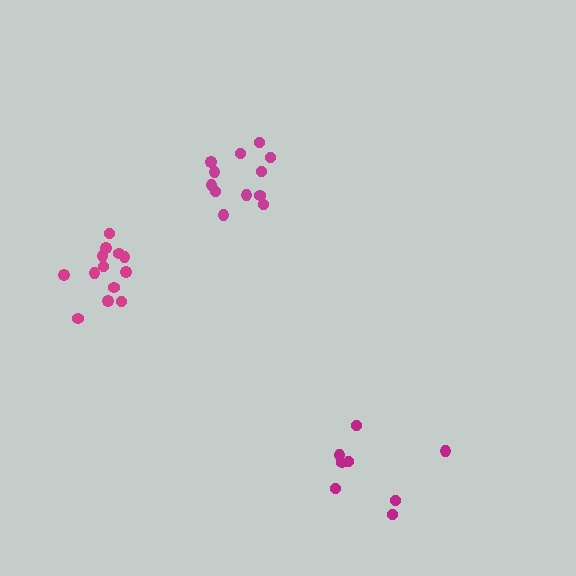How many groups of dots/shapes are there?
There are 3 groups.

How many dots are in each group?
Group 1: 12 dots, Group 2: 8 dots, Group 3: 13 dots (33 total).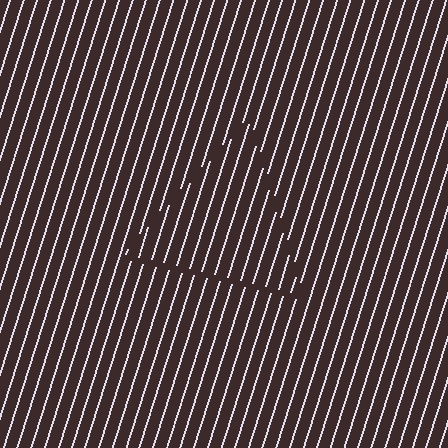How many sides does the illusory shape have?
3 sides — the line-ends trace a triangle.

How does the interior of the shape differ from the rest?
The interior of the shape contains the same grating, shifted by half a period — the contour is defined by the phase discontinuity where line-ends from the inner and outer gratings abut.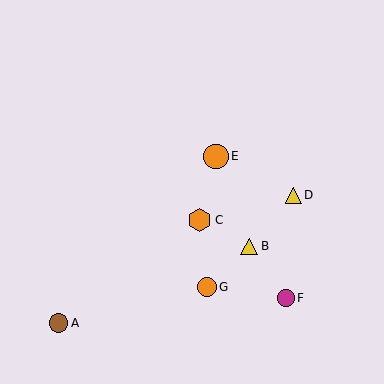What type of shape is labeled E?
Shape E is an orange circle.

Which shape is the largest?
The orange circle (labeled E) is the largest.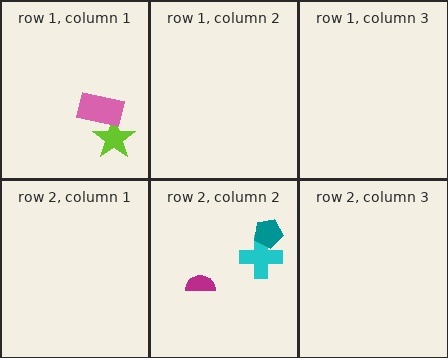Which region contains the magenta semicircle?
The row 2, column 2 region.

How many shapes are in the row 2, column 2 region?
3.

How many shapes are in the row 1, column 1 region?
2.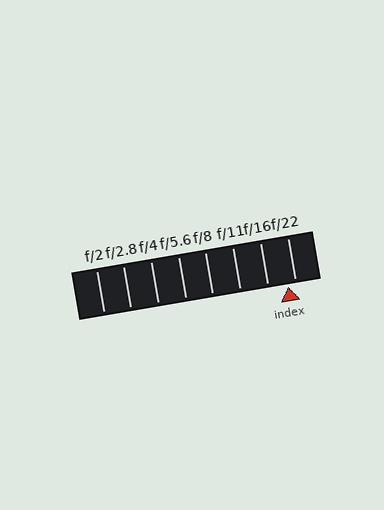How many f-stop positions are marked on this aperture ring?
There are 8 f-stop positions marked.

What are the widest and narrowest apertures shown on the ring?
The widest aperture shown is f/2 and the narrowest is f/22.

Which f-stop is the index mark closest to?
The index mark is closest to f/22.